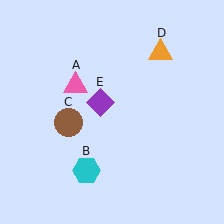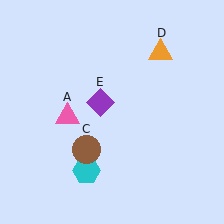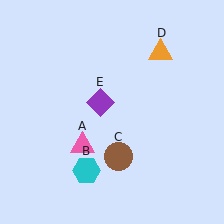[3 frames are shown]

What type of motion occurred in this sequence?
The pink triangle (object A), brown circle (object C) rotated counterclockwise around the center of the scene.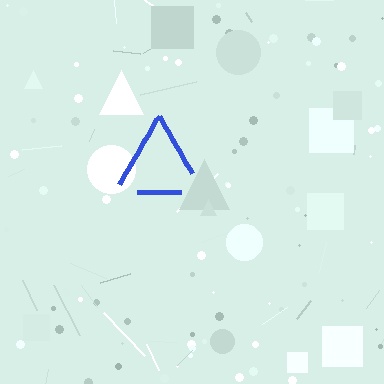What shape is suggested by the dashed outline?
The dashed outline suggests a triangle.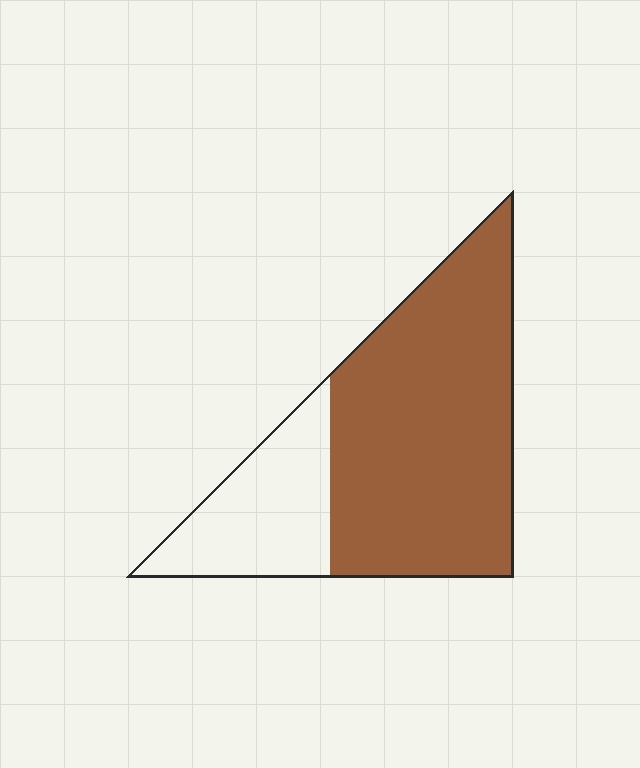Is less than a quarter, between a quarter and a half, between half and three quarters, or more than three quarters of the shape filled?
Between half and three quarters.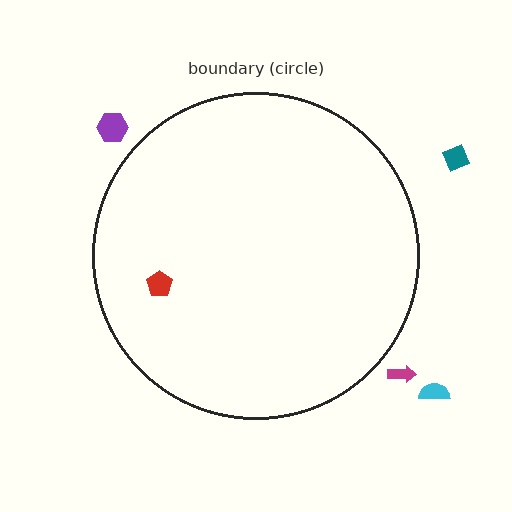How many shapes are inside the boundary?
1 inside, 4 outside.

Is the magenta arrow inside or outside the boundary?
Outside.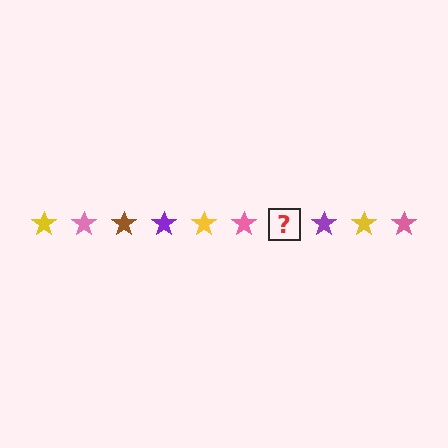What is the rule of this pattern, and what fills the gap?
The rule is that the pattern cycles through yellow, pink, brown, purple stars. The gap should be filled with a brown star.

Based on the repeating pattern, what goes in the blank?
The blank should be a brown star.